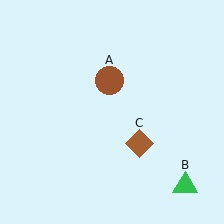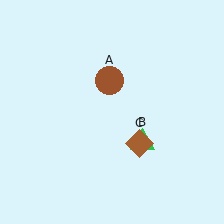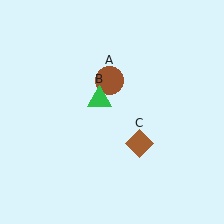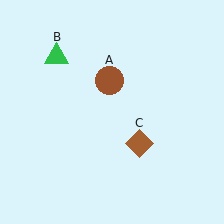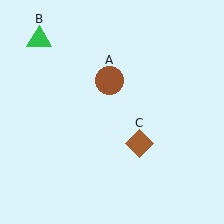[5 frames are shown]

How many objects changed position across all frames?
1 object changed position: green triangle (object B).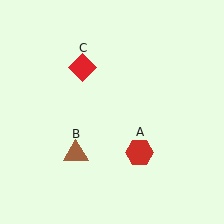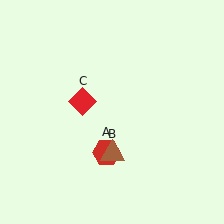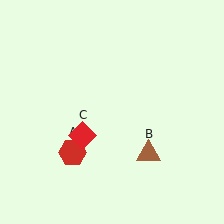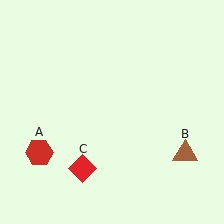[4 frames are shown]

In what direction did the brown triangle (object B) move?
The brown triangle (object B) moved right.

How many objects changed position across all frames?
3 objects changed position: red hexagon (object A), brown triangle (object B), red diamond (object C).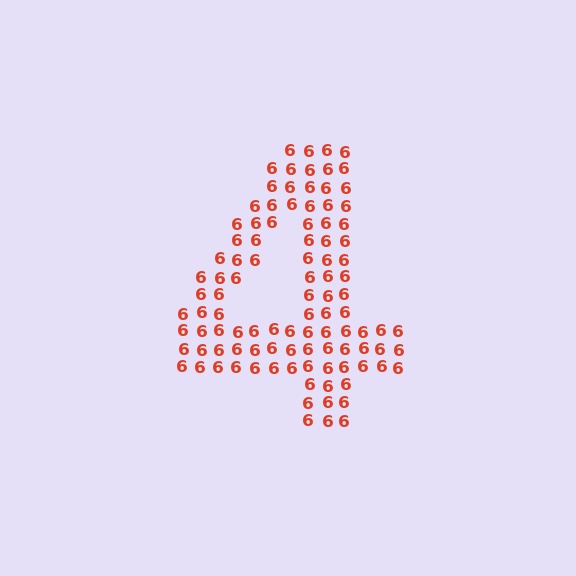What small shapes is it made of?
It is made of small digit 6's.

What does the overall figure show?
The overall figure shows the digit 4.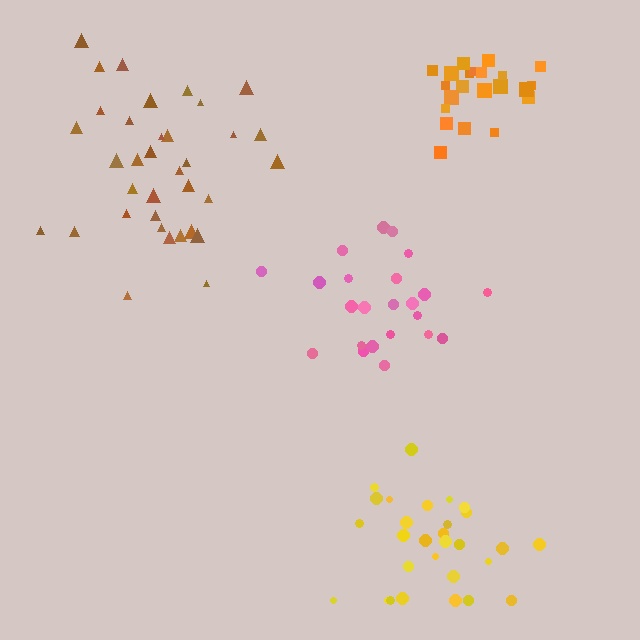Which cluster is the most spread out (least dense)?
Pink.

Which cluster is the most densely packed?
Orange.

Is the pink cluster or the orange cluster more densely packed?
Orange.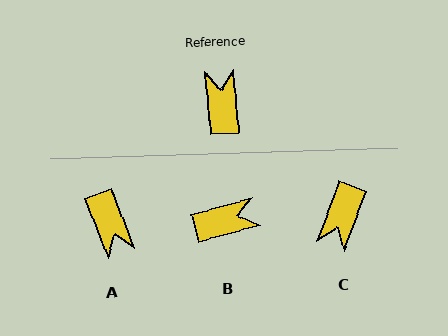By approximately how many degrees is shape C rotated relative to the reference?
Approximately 154 degrees counter-clockwise.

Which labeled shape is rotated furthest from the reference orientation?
A, about 163 degrees away.